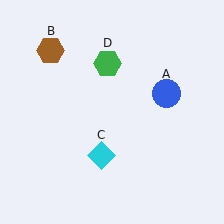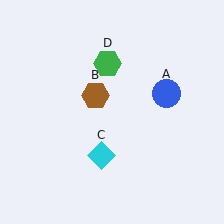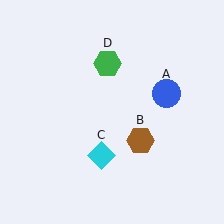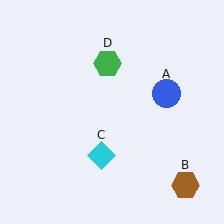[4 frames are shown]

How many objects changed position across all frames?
1 object changed position: brown hexagon (object B).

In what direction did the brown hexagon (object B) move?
The brown hexagon (object B) moved down and to the right.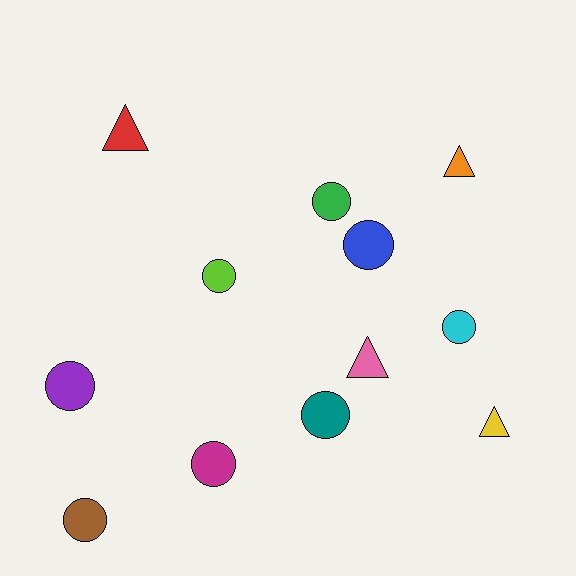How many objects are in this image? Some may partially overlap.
There are 12 objects.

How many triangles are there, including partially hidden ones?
There are 4 triangles.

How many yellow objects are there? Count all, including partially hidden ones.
There is 1 yellow object.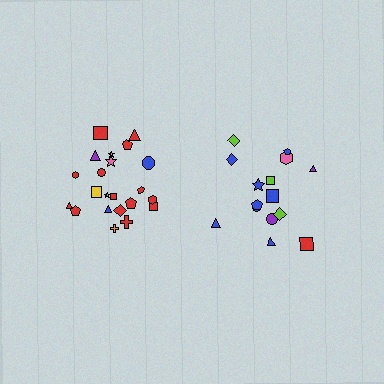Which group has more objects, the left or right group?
The left group.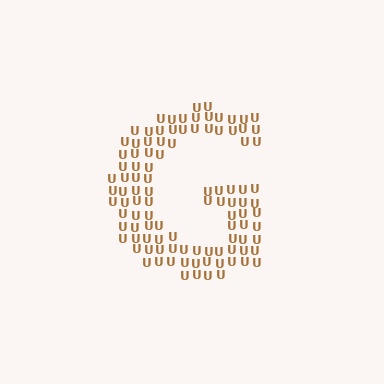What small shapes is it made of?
It is made of small letter U's.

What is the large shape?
The large shape is the letter G.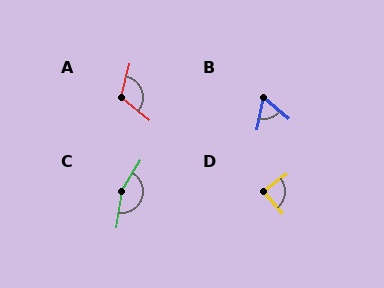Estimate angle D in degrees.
Approximately 86 degrees.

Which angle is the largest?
C, at approximately 157 degrees.